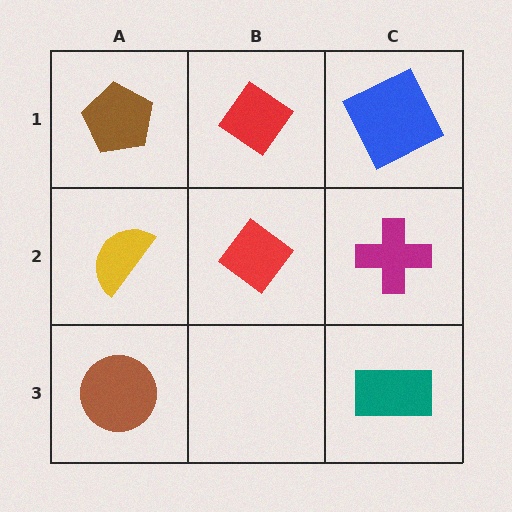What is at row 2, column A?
A yellow semicircle.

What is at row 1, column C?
A blue square.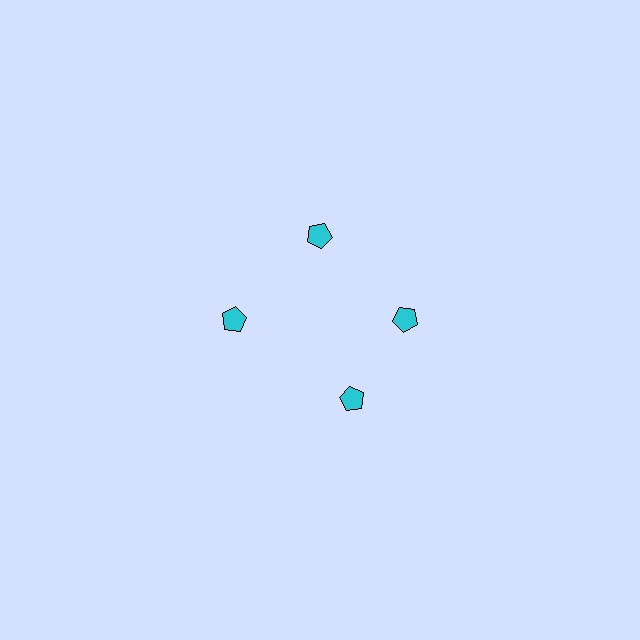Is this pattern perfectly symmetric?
No. The 4 cyan pentagons are arranged in a ring, but one element near the 6 o'clock position is rotated out of alignment along the ring, breaking the 4-fold rotational symmetry.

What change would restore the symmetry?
The symmetry would be restored by rotating it back into even spacing with its neighbors so that all 4 pentagons sit at equal angles and equal distance from the center.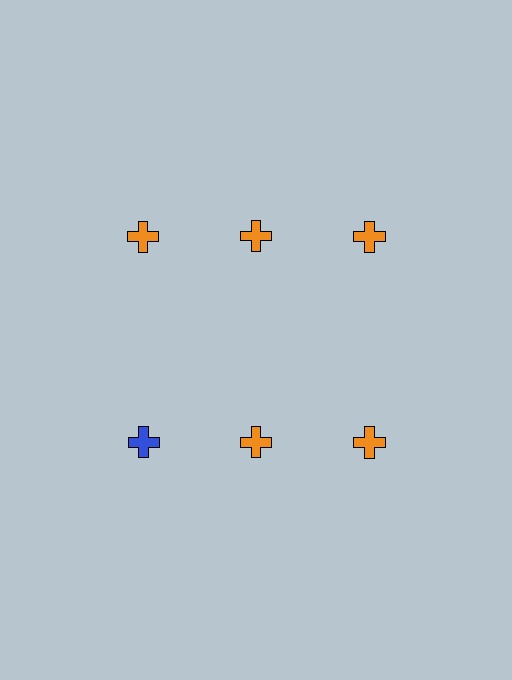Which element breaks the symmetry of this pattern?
The blue cross in the second row, leftmost column breaks the symmetry. All other shapes are orange crosses.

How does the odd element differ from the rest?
It has a different color: blue instead of orange.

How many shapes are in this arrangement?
There are 6 shapes arranged in a grid pattern.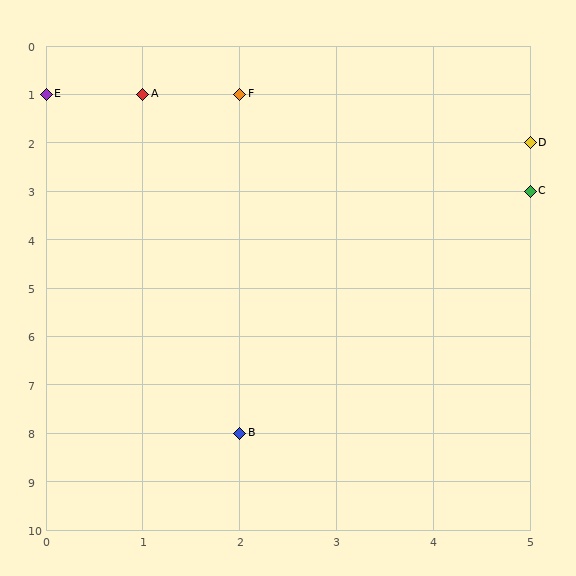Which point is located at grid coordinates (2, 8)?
Point B is at (2, 8).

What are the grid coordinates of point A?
Point A is at grid coordinates (1, 1).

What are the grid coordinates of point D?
Point D is at grid coordinates (5, 2).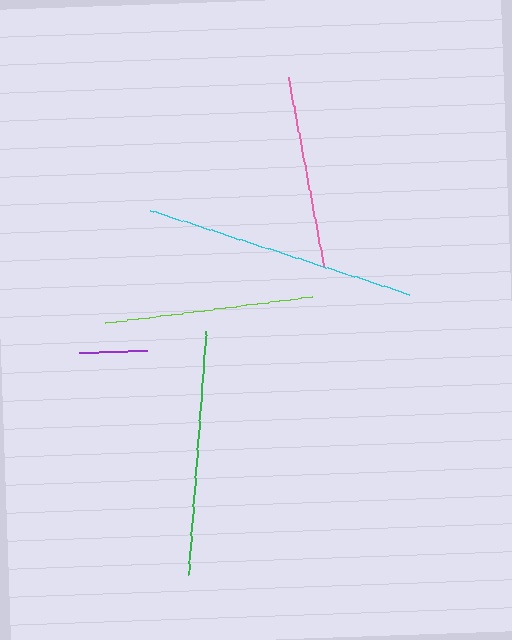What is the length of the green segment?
The green segment is approximately 244 pixels long.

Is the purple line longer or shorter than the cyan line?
The cyan line is longer than the purple line.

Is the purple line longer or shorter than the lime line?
The lime line is longer than the purple line.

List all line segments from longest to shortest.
From longest to shortest: cyan, green, lime, pink, purple.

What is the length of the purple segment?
The purple segment is approximately 68 pixels long.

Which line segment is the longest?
The cyan line is the longest at approximately 272 pixels.